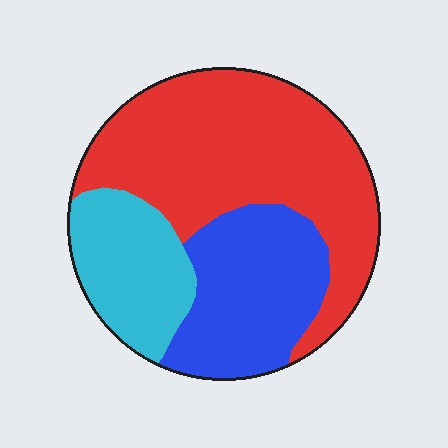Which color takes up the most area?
Red, at roughly 50%.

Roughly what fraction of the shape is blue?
Blue covers about 30% of the shape.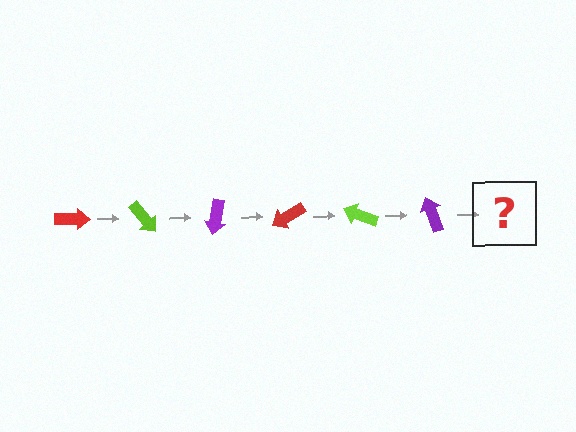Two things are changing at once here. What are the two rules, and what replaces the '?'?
The two rules are that it rotates 50 degrees each step and the color cycles through red, lime, and purple. The '?' should be a red arrow, rotated 300 degrees from the start.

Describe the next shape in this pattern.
It should be a red arrow, rotated 300 degrees from the start.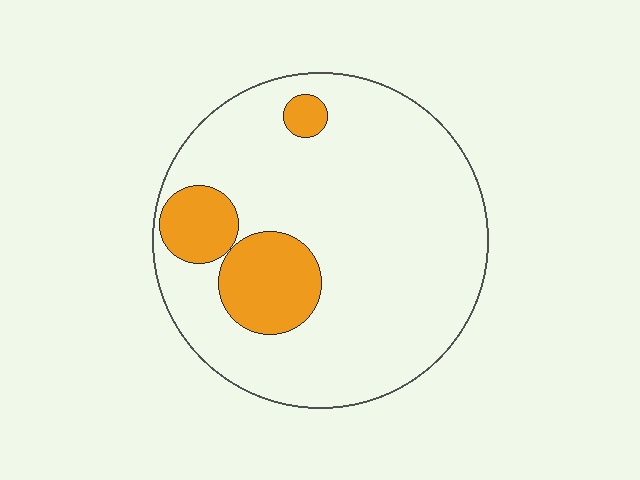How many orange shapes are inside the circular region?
3.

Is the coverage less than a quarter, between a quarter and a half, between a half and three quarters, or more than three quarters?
Less than a quarter.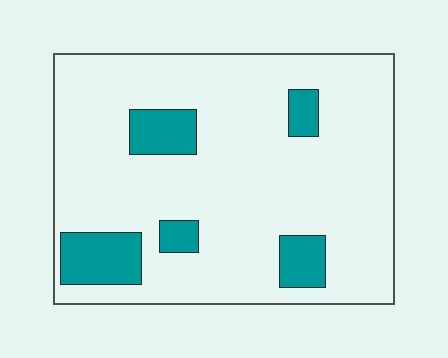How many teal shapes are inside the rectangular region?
5.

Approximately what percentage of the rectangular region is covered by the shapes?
Approximately 15%.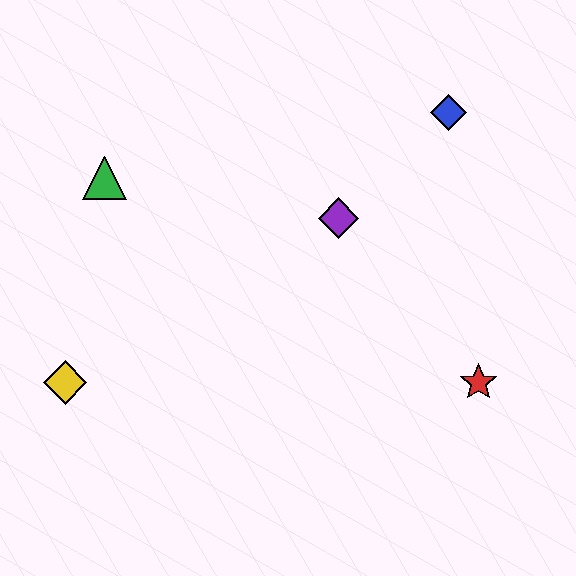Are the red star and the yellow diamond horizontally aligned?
Yes, both are at y≈383.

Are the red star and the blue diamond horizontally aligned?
No, the red star is at y≈383 and the blue diamond is at y≈113.